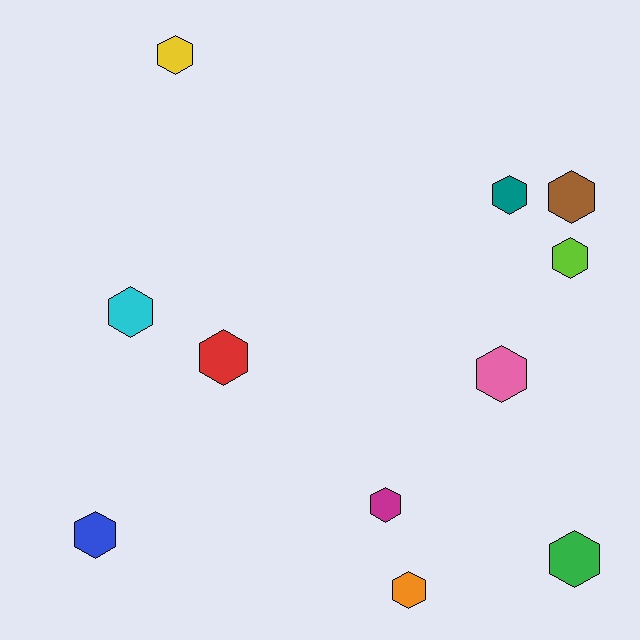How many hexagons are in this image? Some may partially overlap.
There are 11 hexagons.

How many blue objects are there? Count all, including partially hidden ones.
There is 1 blue object.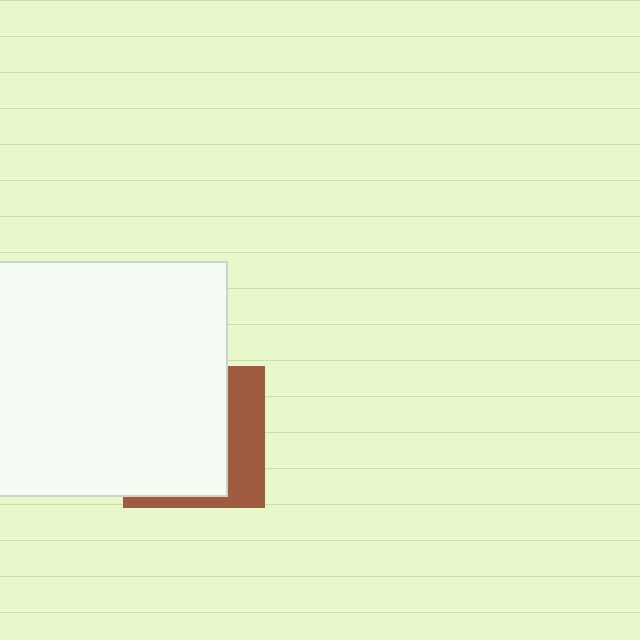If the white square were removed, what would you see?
You would see the complete brown square.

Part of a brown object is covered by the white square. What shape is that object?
It is a square.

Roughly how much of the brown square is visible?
A small part of it is visible (roughly 32%).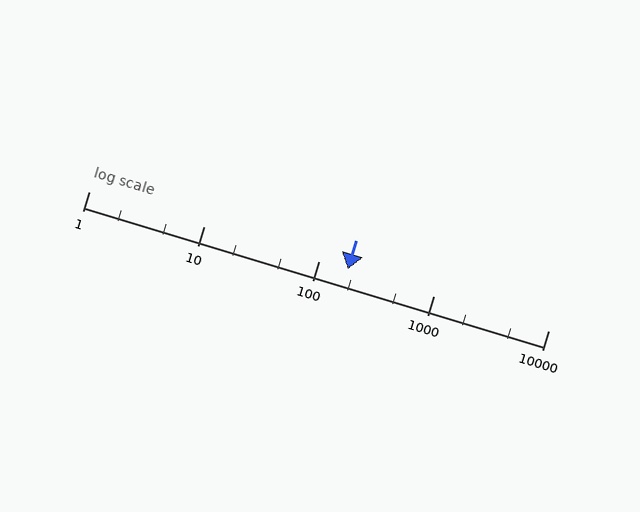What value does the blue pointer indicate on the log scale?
The pointer indicates approximately 180.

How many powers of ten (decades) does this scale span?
The scale spans 4 decades, from 1 to 10000.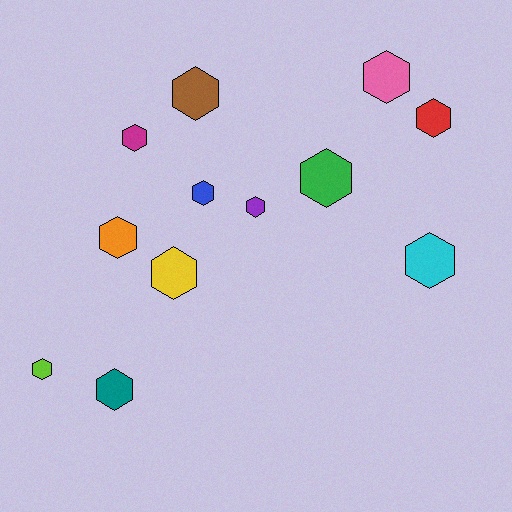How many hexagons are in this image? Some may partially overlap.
There are 12 hexagons.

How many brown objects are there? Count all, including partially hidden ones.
There is 1 brown object.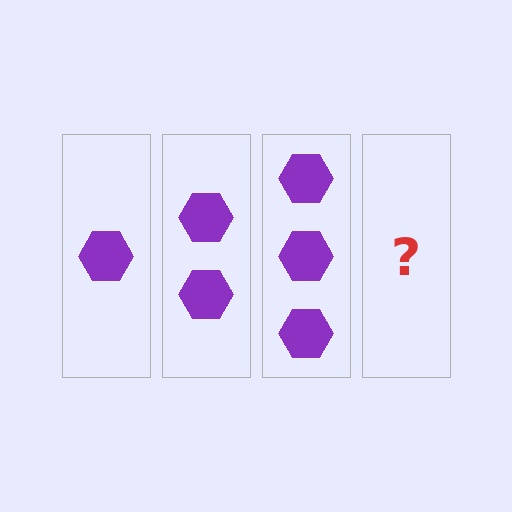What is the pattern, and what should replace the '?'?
The pattern is that each step adds one more hexagon. The '?' should be 4 hexagons.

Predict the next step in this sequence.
The next step is 4 hexagons.